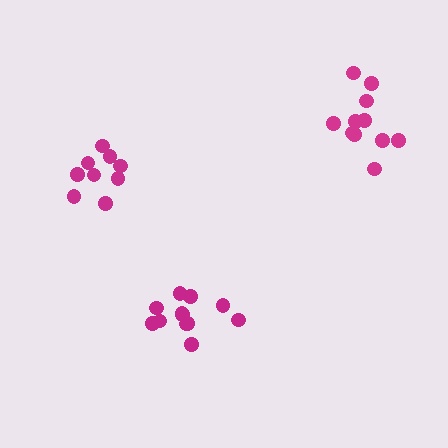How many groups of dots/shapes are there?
There are 3 groups.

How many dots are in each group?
Group 1: 9 dots, Group 2: 12 dots, Group 3: 11 dots (32 total).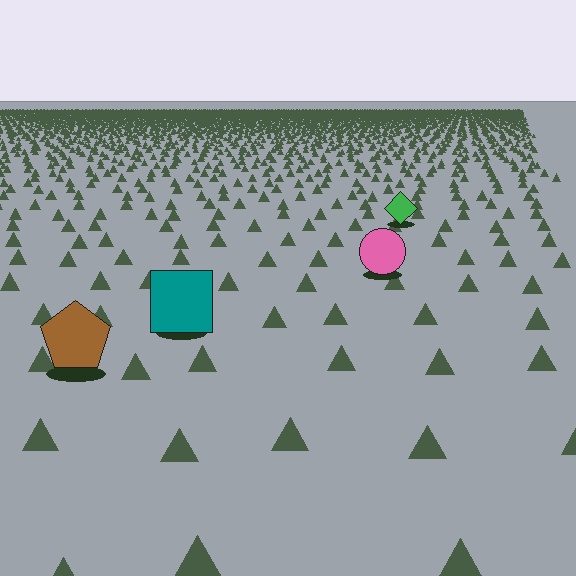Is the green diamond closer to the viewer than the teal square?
No. The teal square is closer — you can tell from the texture gradient: the ground texture is coarser near it.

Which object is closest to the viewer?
The brown pentagon is closest. The texture marks near it are larger and more spread out.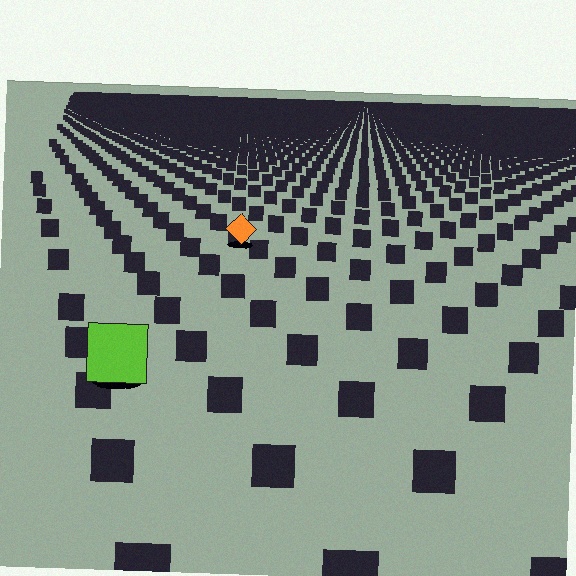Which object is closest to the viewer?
The lime square is closest. The texture marks near it are larger and more spread out.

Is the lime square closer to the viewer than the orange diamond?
Yes. The lime square is closer — you can tell from the texture gradient: the ground texture is coarser near it.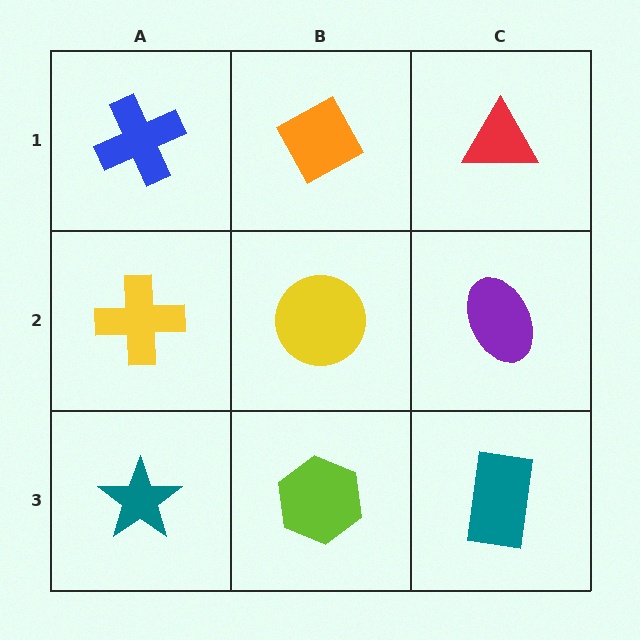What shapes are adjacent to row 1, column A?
A yellow cross (row 2, column A), an orange diamond (row 1, column B).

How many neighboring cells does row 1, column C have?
2.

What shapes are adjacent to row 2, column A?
A blue cross (row 1, column A), a teal star (row 3, column A), a yellow circle (row 2, column B).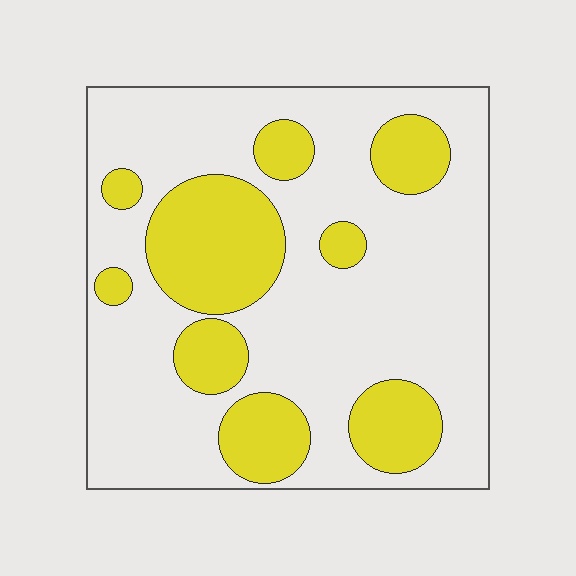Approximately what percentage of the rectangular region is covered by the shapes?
Approximately 30%.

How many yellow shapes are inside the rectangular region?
9.